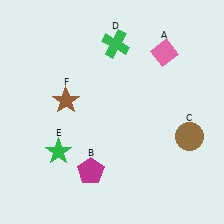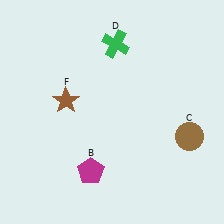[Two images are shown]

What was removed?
The green star (E), the pink diamond (A) were removed in Image 2.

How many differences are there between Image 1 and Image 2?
There are 2 differences between the two images.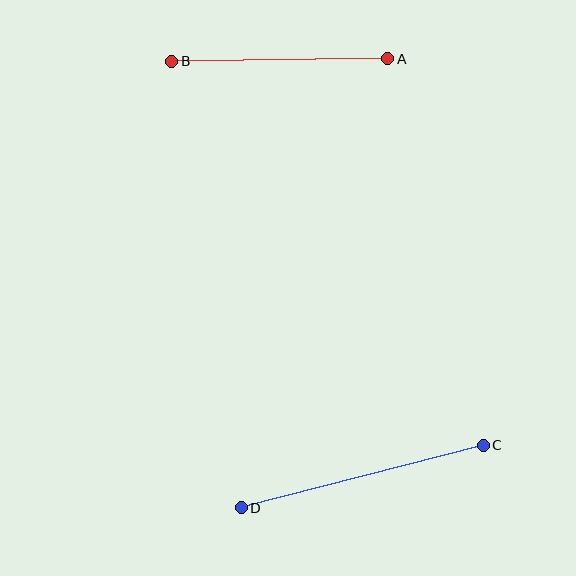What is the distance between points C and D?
The distance is approximately 250 pixels.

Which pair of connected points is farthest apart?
Points C and D are farthest apart.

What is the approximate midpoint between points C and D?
The midpoint is at approximately (362, 476) pixels.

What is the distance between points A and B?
The distance is approximately 216 pixels.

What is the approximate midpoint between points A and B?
The midpoint is at approximately (280, 60) pixels.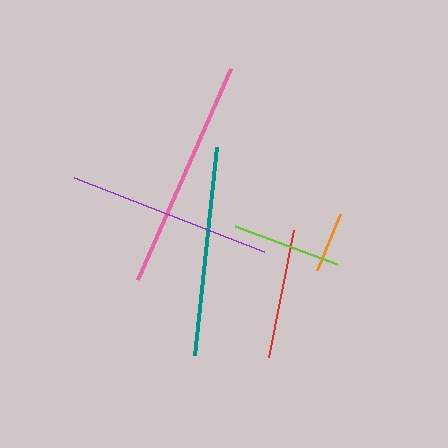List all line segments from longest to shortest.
From longest to shortest: pink, teal, purple, red, lime, orange.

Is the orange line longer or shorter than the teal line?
The teal line is longer than the orange line.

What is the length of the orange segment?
The orange segment is approximately 61 pixels long.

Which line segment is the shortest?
The orange line is the shortest at approximately 61 pixels.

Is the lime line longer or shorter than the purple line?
The purple line is longer than the lime line.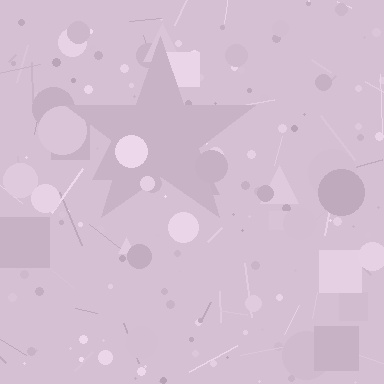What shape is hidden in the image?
A star is hidden in the image.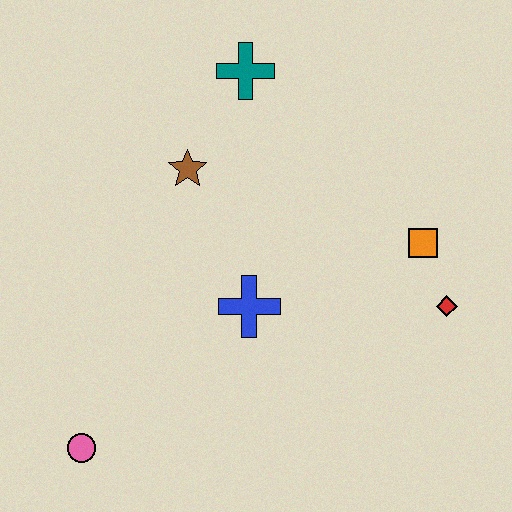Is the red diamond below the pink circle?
No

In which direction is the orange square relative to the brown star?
The orange square is to the right of the brown star.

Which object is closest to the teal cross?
The brown star is closest to the teal cross.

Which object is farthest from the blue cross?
The teal cross is farthest from the blue cross.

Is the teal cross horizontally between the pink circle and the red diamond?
Yes